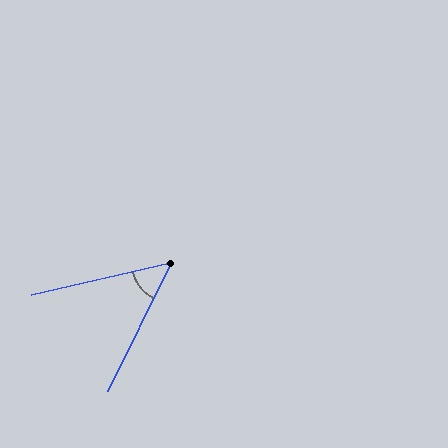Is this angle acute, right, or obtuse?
It is acute.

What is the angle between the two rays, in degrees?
Approximately 51 degrees.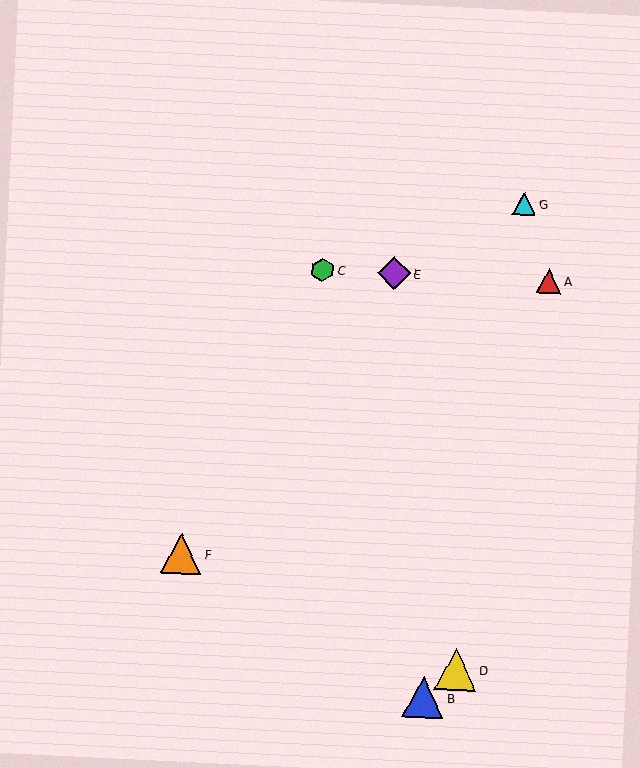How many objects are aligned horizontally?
3 objects (A, C, E) are aligned horizontally.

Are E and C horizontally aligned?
Yes, both are at y≈273.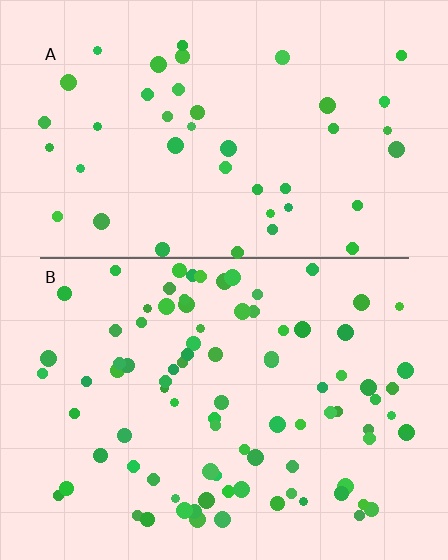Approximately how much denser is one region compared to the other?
Approximately 2.0× — region B over region A.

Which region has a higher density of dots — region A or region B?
B (the bottom).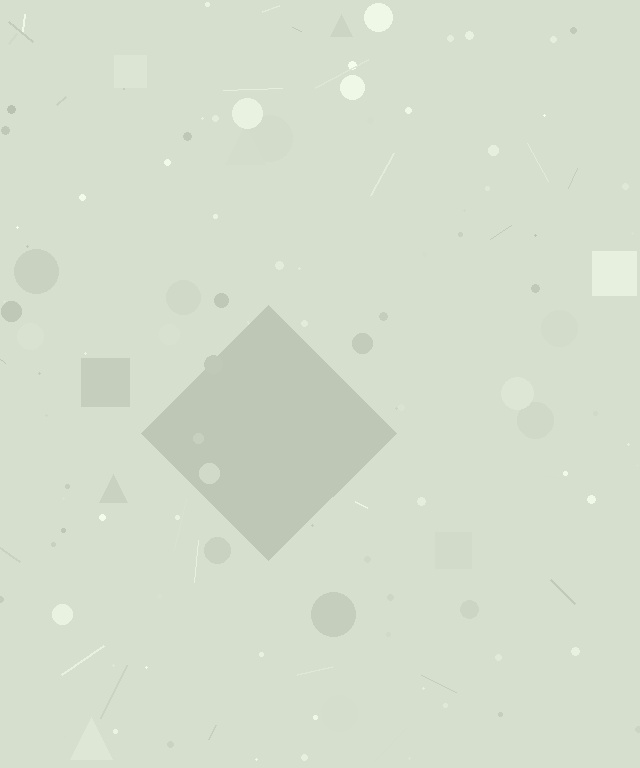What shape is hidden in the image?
A diamond is hidden in the image.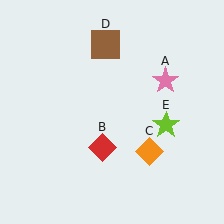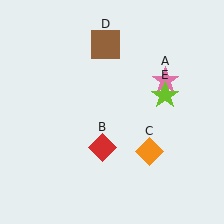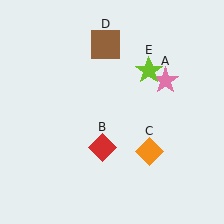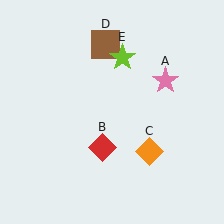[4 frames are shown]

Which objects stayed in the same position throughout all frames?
Pink star (object A) and red diamond (object B) and orange diamond (object C) and brown square (object D) remained stationary.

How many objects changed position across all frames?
1 object changed position: lime star (object E).